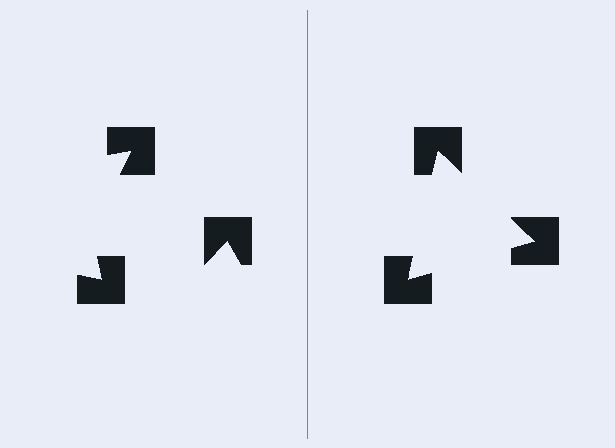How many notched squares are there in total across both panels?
6 — 3 on each side.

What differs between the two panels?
The notched squares are positioned identically on both sides; only the wedge orientations differ. On the right they align to a triangle; on the left they are misaligned.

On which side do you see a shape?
An illusory triangle appears on the right side. On the left side the wedge cuts are rotated, so no coherent shape forms.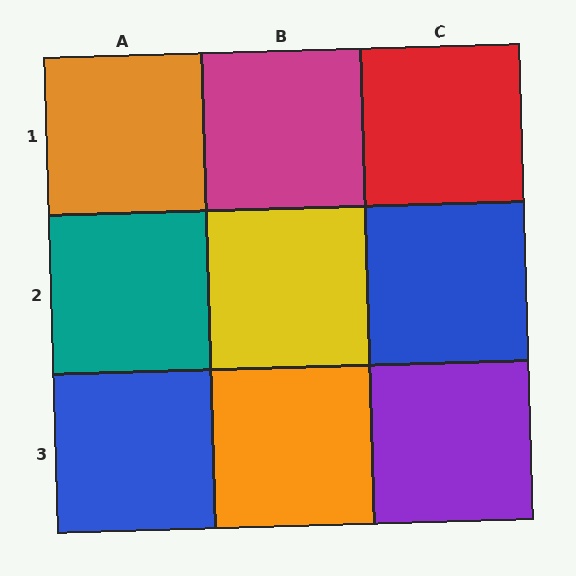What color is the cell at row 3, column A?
Blue.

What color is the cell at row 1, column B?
Magenta.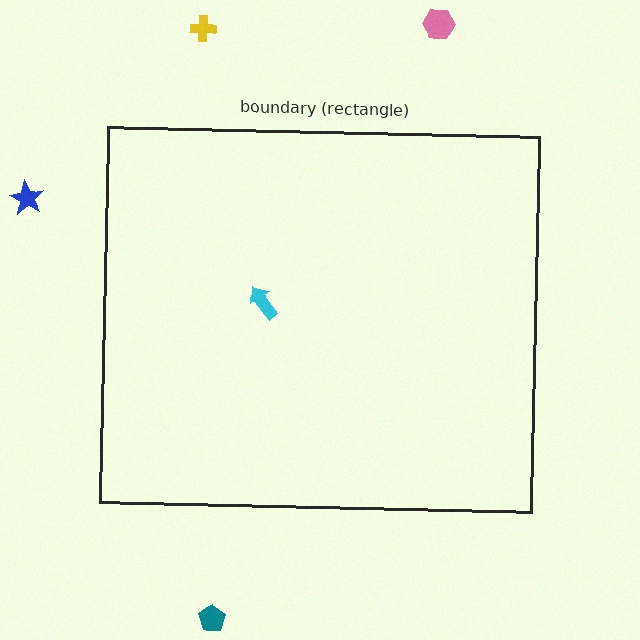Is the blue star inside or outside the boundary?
Outside.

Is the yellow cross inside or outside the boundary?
Outside.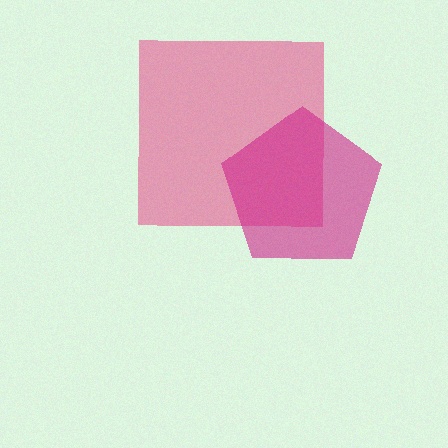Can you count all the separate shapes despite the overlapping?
Yes, there are 2 separate shapes.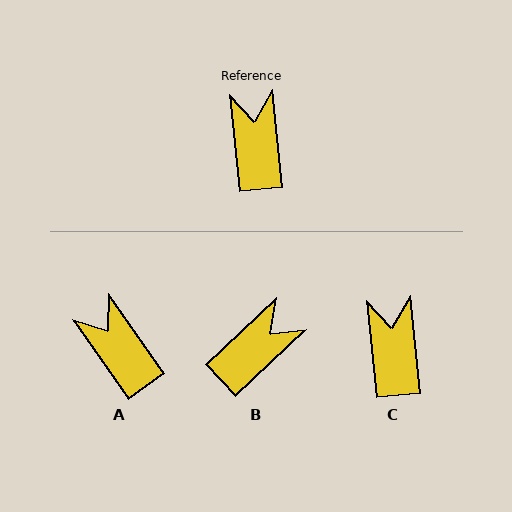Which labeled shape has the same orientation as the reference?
C.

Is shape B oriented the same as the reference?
No, it is off by about 53 degrees.